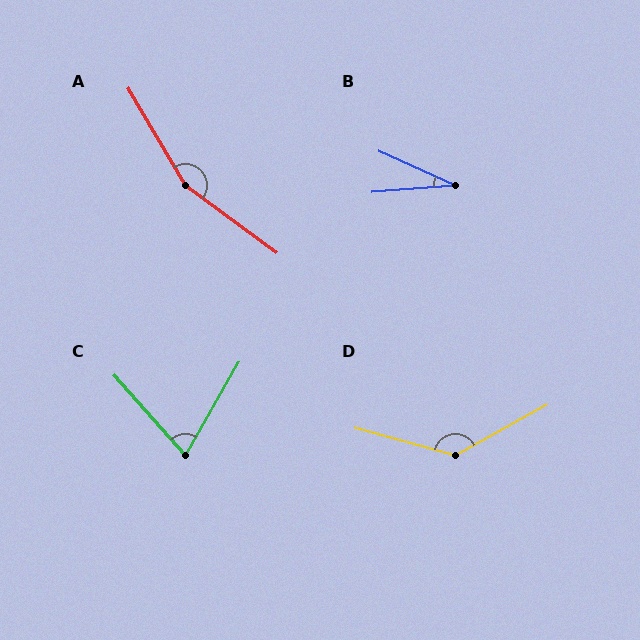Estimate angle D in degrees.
Approximately 136 degrees.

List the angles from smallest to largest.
B (28°), C (72°), D (136°), A (157°).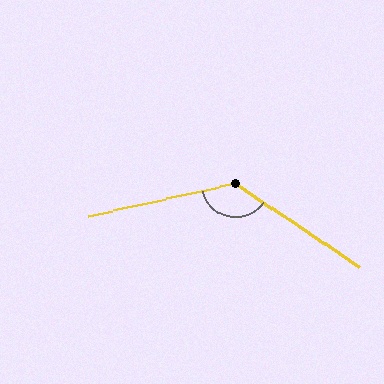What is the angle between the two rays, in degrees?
Approximately 133 degrees.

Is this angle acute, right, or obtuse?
It is obtuse.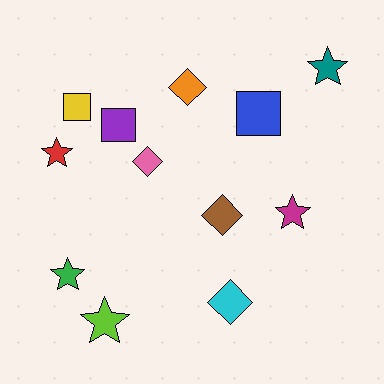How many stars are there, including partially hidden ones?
There are 5 stars.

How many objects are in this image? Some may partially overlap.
There are 12 objects.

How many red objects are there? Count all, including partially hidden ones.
There is 1 red object.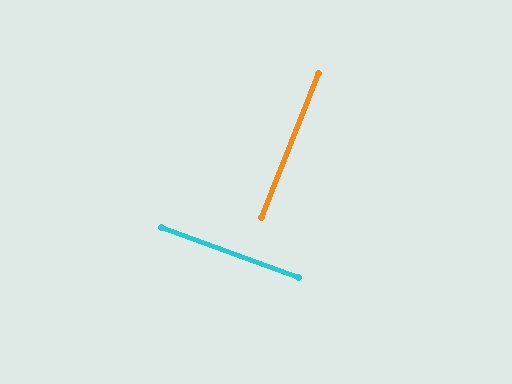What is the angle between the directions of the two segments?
Approximately 89 degrees.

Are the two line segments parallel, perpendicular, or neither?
Perpendicular — they meet at approximately 89°.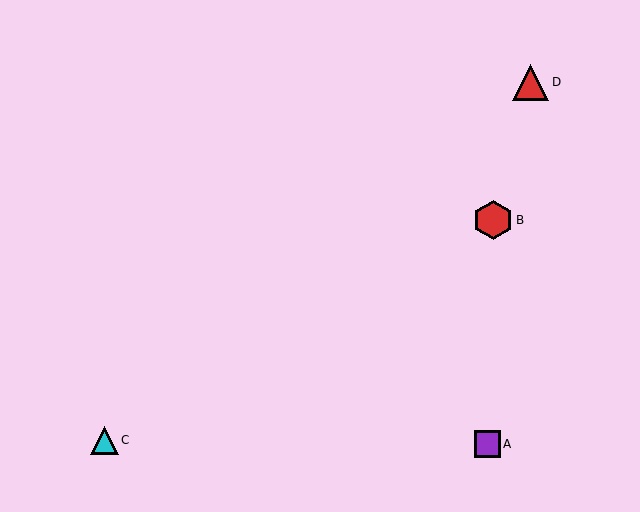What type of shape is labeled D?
Shape D is a red triangle.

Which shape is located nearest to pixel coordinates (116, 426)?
The cyan triangle (labeled C) at (104, 440) is nearest to that location.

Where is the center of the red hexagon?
The center of the red hexagon is at (493, 220).